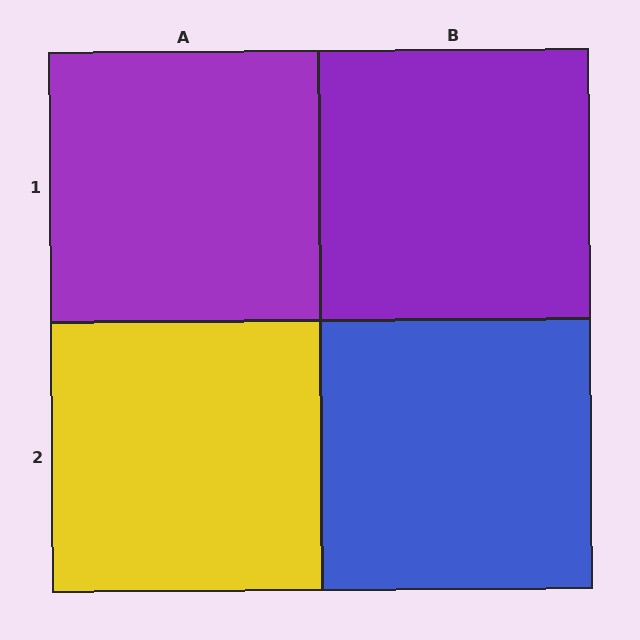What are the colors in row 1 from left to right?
Purple, purple.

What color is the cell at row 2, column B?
Blue.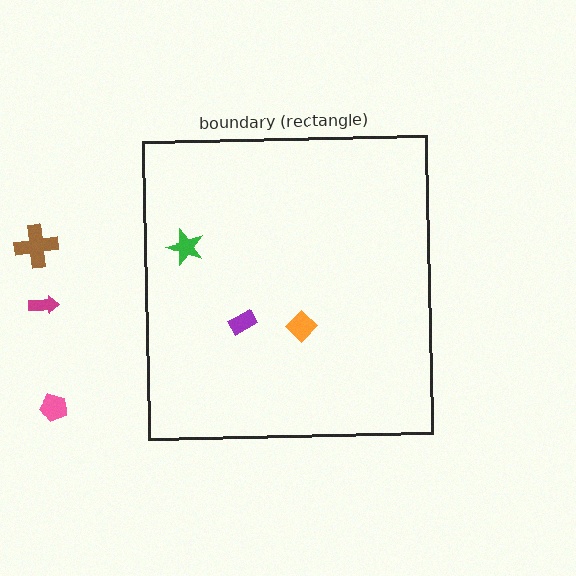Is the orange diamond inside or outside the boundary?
Inside.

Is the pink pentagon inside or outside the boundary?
Outside.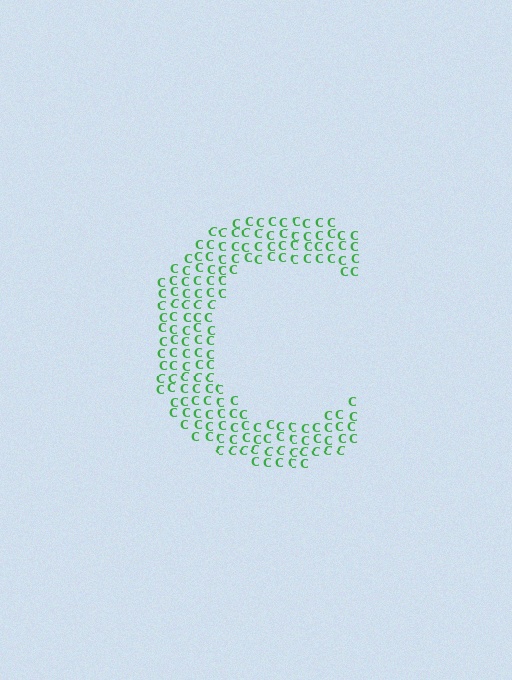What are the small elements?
The small elements are letter C's.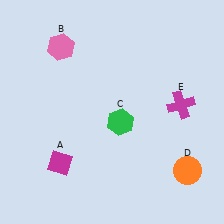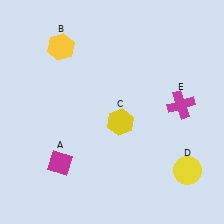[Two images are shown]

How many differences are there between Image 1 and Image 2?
There are 3 differences between the two images.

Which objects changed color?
B changed from pink to yellow. C changed from green to yellow. D changed from orange to yellow.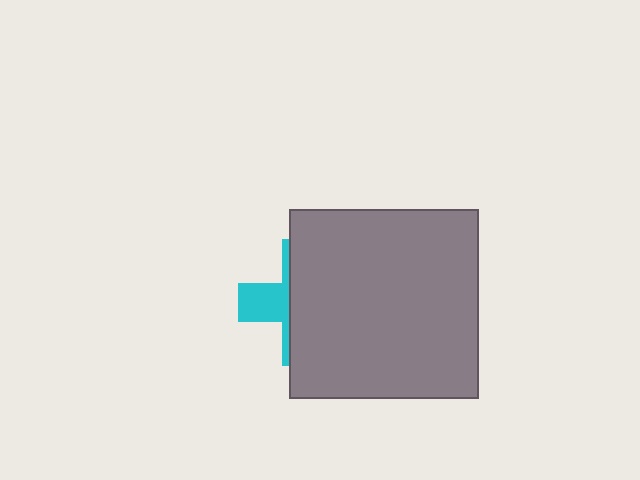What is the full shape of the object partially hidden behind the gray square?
The partially hidden object is a cyan cross.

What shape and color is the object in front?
The object in front is a gray square.